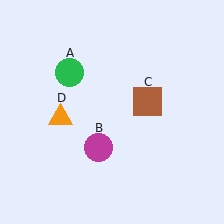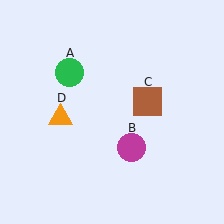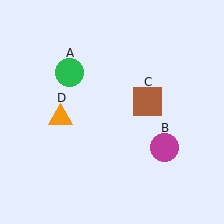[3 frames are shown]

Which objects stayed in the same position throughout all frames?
Green circle (object A) and brown square (object C) and orange triangle (object D) remained stationary.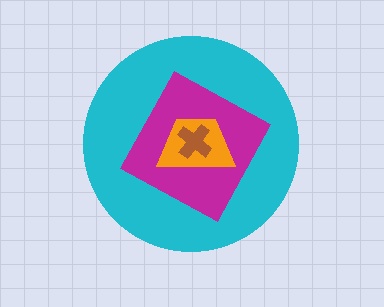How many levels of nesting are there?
4.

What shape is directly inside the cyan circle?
The magenta diamond.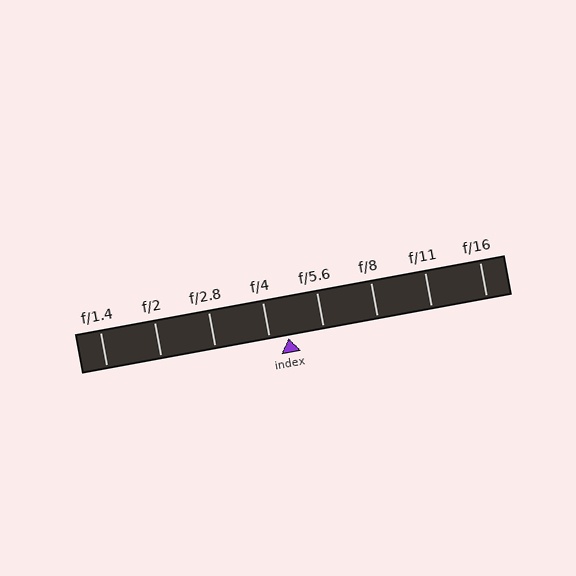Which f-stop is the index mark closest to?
The index mark is closest to f/4.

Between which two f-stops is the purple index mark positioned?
The index mark is between f/4 and f/5.6.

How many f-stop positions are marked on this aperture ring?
There are 8 f-stop positions marked.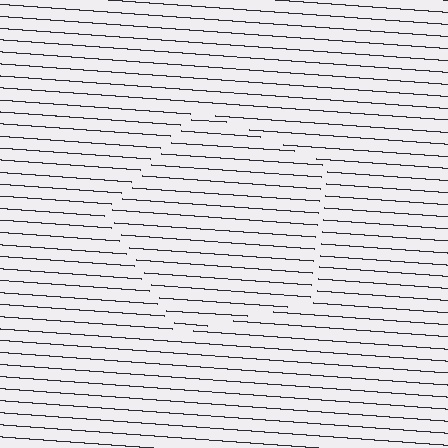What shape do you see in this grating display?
An illusory pentagon. The interior of the shape contains the same grating, shifted by half a period — the contour is defined by the phase discontinuity where line-ends from the inner and outer gratings abut.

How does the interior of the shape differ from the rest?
The interior of the shape contains the same grating, shifted by half a period — the contour is defined by the phase discontinuity where line-ends from the inner and outer gratings abut.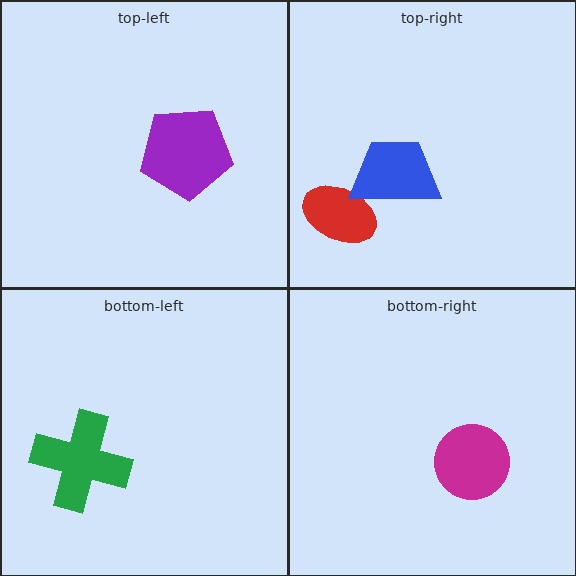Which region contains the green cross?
The bottom-left region.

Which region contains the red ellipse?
The top-right region.